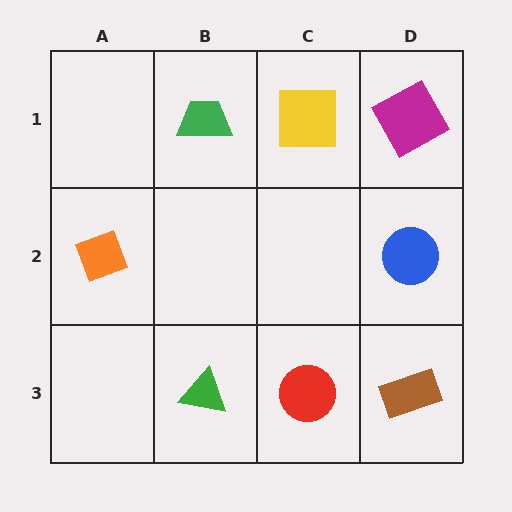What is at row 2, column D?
A blue circle.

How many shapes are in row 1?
3 shapes.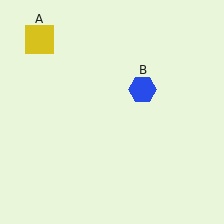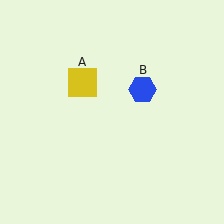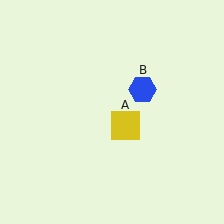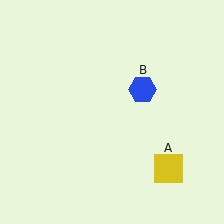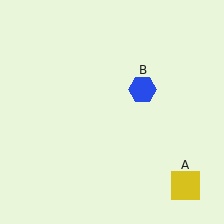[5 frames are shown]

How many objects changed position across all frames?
1 object changed position: yellow square (object A).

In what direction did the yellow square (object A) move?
The yellow square (object A) moved down and to the right.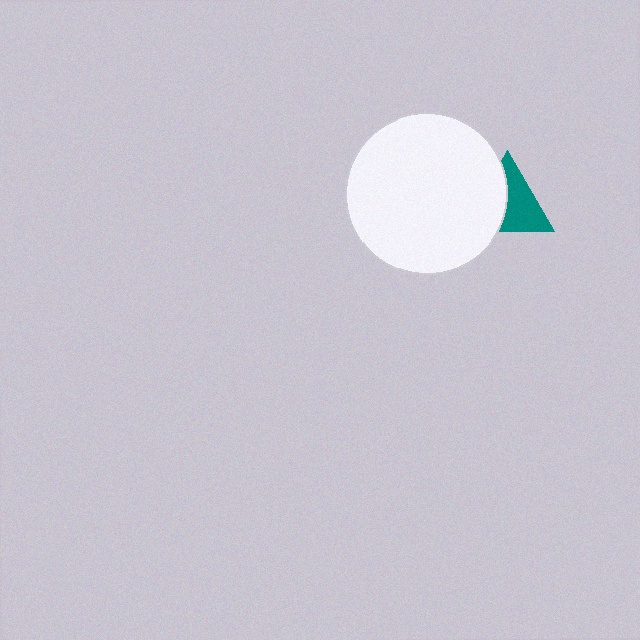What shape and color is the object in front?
The object in front is a white circle.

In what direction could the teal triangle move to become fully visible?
The teal triangle could move right. That would shift it out from behind the white circle entirely.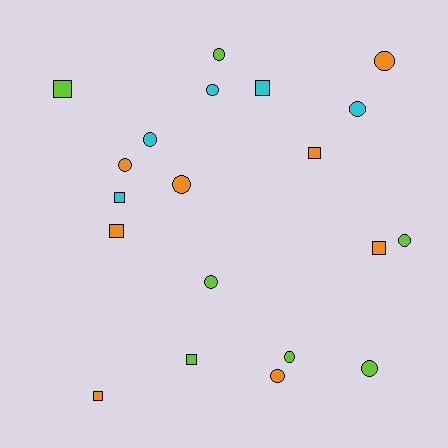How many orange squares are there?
There are 4 orange squares.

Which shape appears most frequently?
Circle, with 12 objects.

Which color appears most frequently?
Orange, with 8 objects.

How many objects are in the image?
There are 20 objects.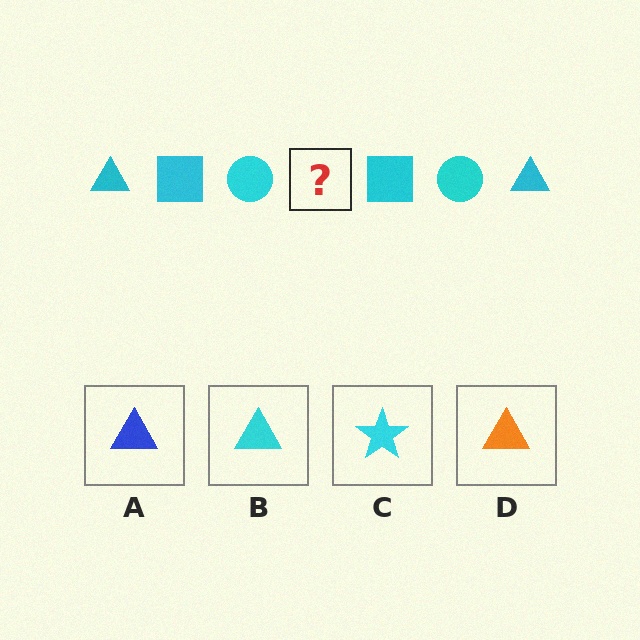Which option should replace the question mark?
Option B.